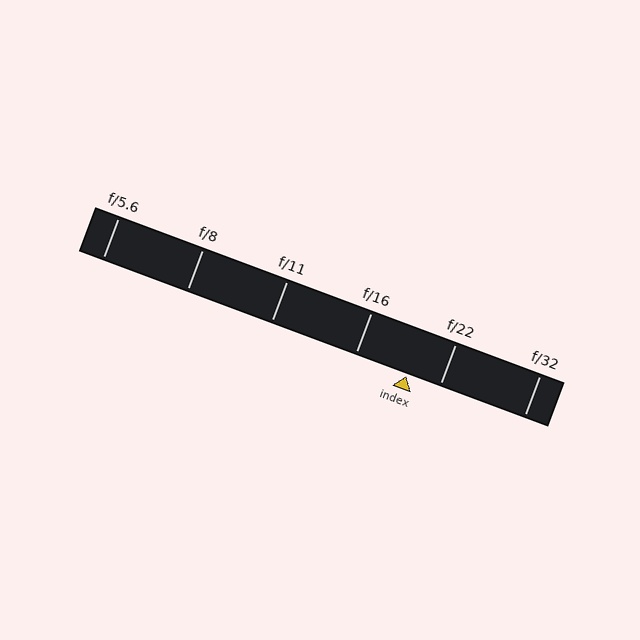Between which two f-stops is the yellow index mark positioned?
The index mark is between f/16 and f/22.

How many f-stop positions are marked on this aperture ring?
There are 6 f-stop positions marked.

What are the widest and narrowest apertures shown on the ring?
The widest aperture shown is f/5.6 and the narrowest is f/32.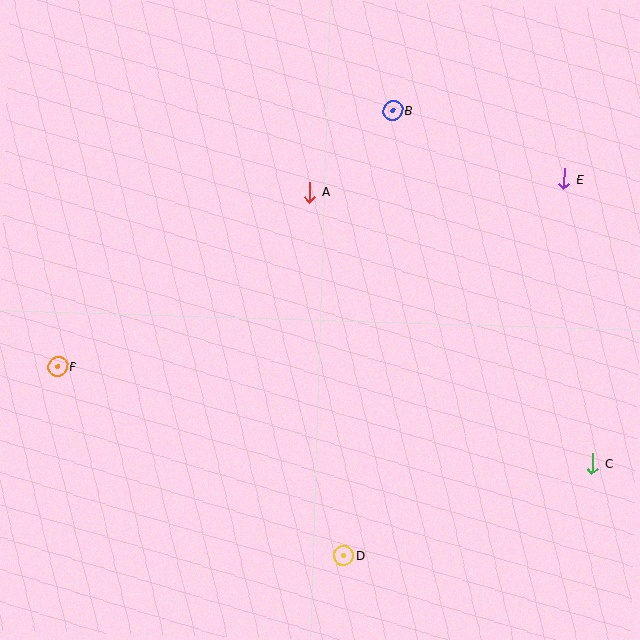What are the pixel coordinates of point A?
Point A is at (310, 192).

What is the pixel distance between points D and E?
The distance between D and E is 436 pixels.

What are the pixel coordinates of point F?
Point F is at (58, 367).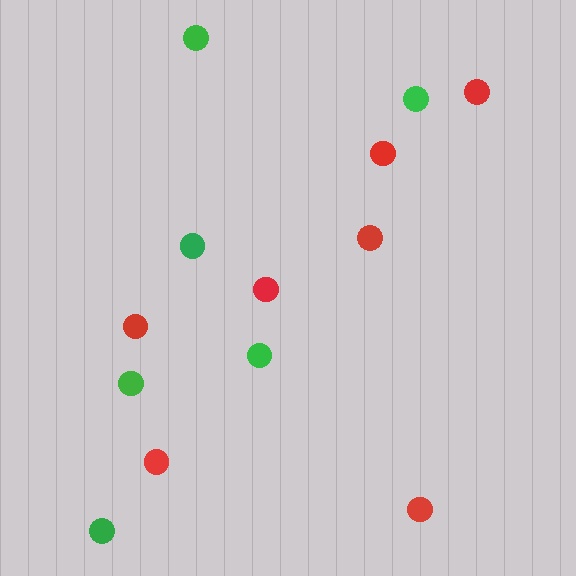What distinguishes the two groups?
There are 2 groups: one group of red circles (7) and one group of green circles (6).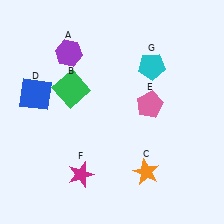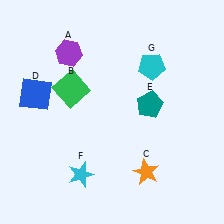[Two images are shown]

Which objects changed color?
E changed from pink to teal. F changed from magenta to cyan.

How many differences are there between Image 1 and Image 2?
There are 2 differences between the two images.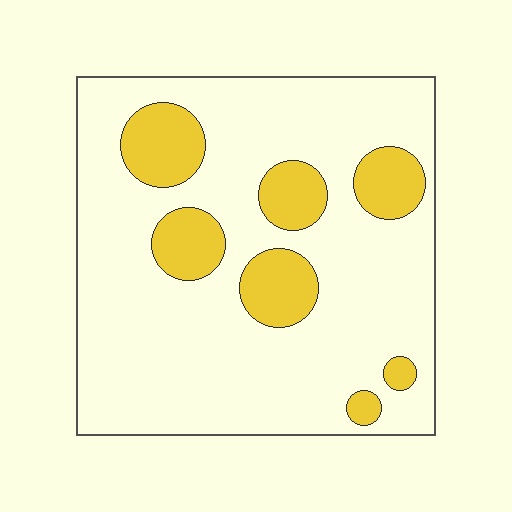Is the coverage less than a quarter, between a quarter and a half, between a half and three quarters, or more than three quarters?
Less than a quarter.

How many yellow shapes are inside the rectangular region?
7.